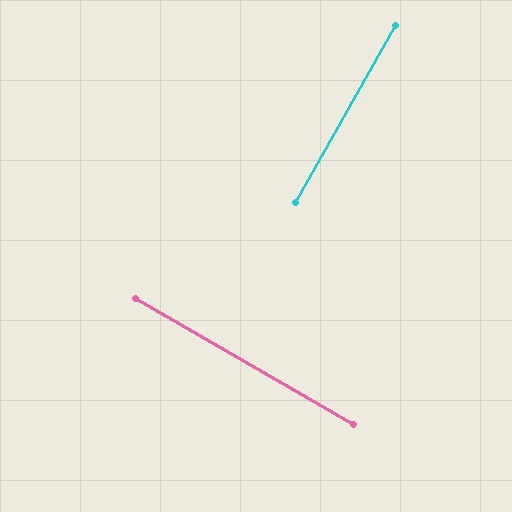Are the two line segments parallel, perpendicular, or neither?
Perpendicular — they meet at approximately 89°.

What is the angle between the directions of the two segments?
Approximately 89 degrees.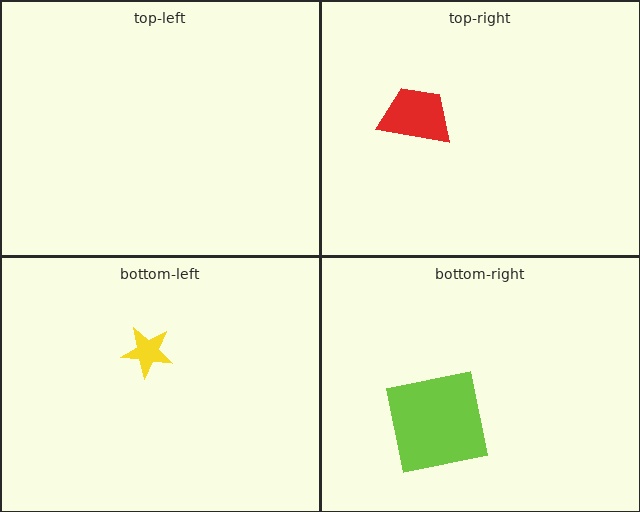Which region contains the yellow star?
The bottom-left region.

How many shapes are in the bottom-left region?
1.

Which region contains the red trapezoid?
The top-right region.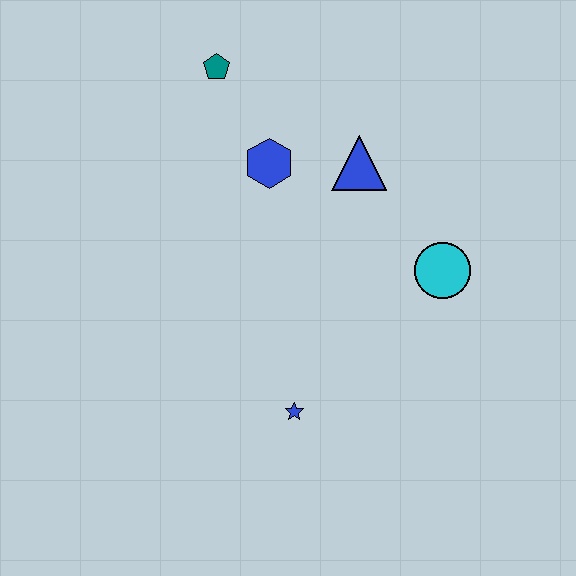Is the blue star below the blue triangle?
Yes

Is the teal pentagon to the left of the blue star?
Yes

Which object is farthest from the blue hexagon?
The blue star is farthest from the blue hexagon.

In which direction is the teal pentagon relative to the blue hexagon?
The teal pentagon is above the blue hexagon.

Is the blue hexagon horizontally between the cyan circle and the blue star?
No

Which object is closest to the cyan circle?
The blue triangle is closest to the cyan circle.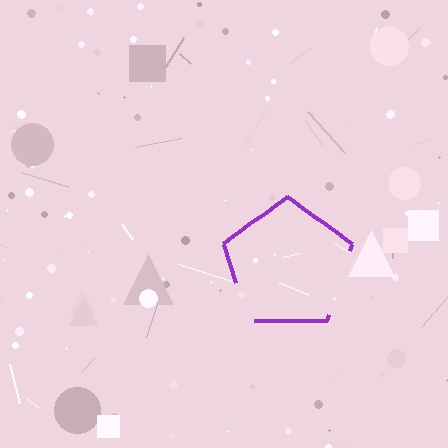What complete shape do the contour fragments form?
The contour fragments form a pentagon.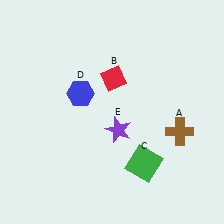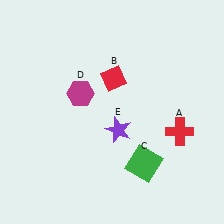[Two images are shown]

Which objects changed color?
A changed from brown to red. D changed from blue to magenta.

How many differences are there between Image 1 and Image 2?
There are 2 differences between the two images.